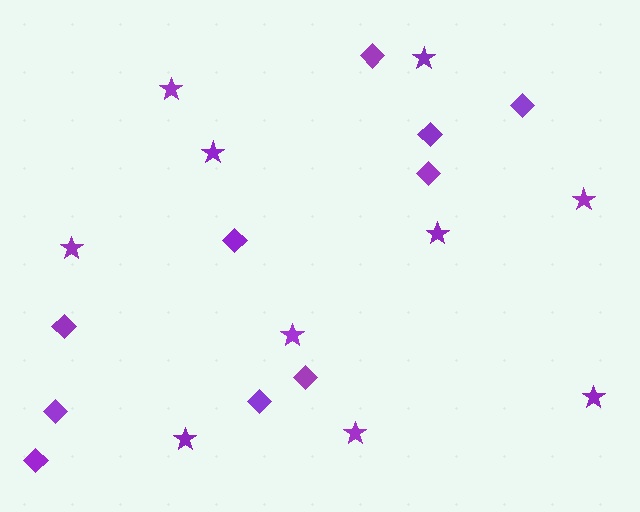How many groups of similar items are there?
There are 2 groups: one group of diamonds (10) and one group of stars (10).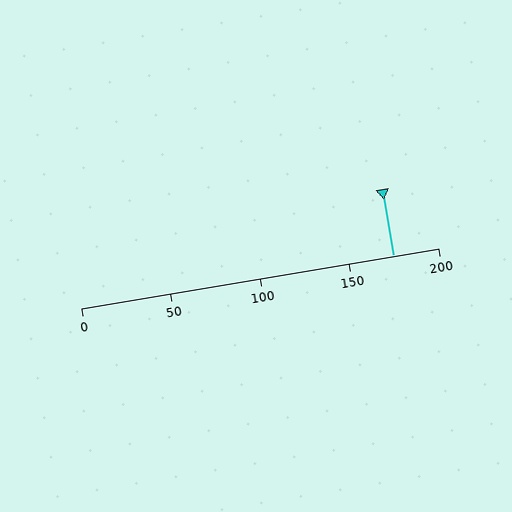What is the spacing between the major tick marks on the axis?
The major ticks are spaced 50 apart.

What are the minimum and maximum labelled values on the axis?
The axis runs from 0 to 200.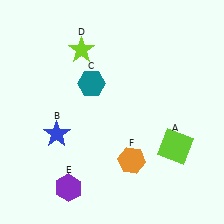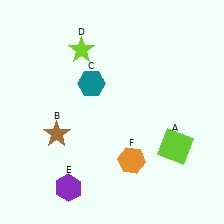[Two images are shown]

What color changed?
The star (B) changed from blue in Image 1 to brown in Image 2.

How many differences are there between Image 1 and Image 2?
There is 1 difference between the two images.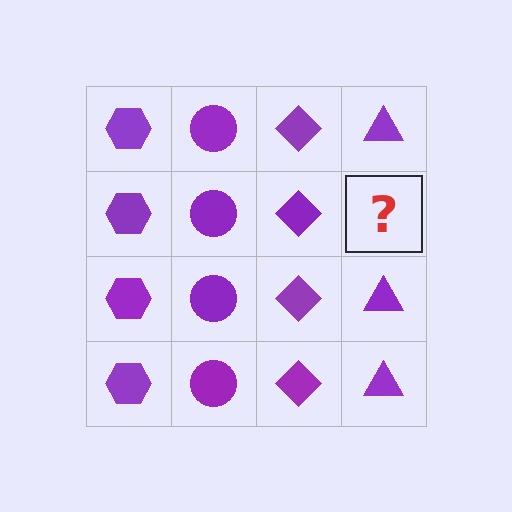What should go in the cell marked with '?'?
The missing cell should contain a purple triangle.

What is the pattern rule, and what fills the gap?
The rule is that each column has a consistent shape. The gap should be filled with a purple triangle.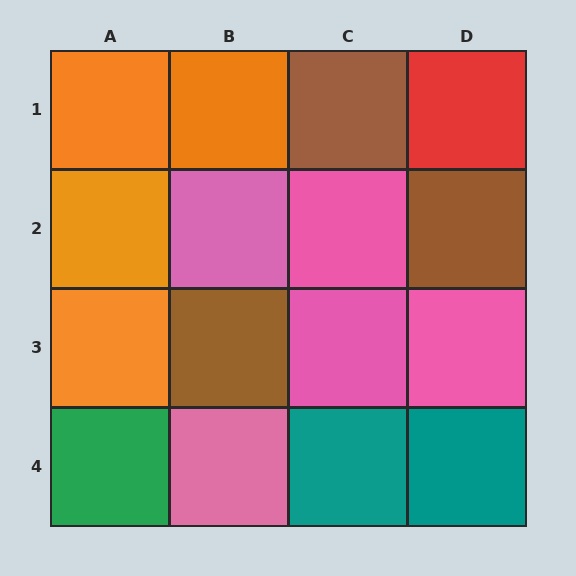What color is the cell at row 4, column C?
Teal.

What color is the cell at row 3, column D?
Pink.